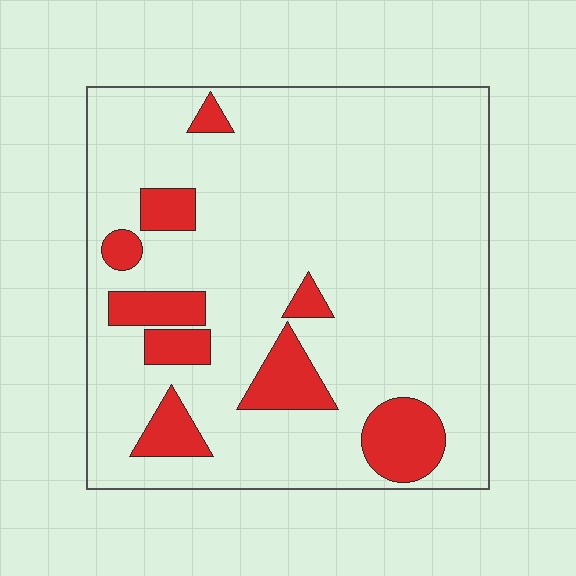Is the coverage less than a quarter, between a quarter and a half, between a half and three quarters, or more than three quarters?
Less than a quarter.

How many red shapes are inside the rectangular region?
9.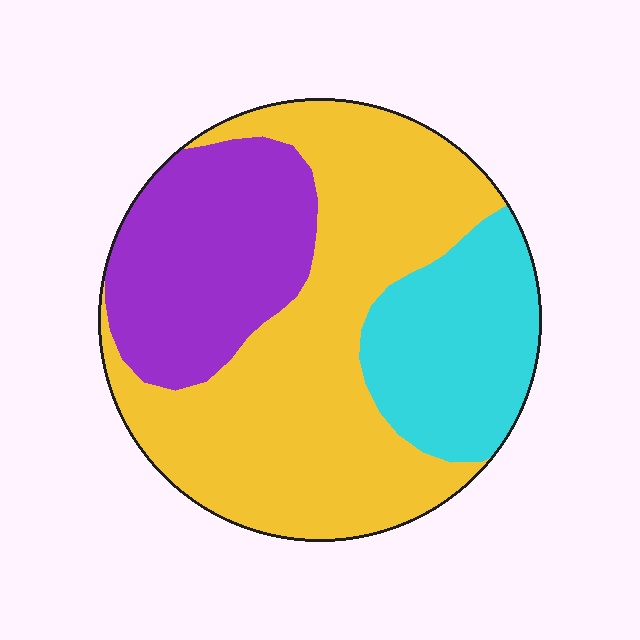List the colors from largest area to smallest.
From largest to smallest: yellow, purple, cyan.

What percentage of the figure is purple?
Purple covers about 25% of the figure.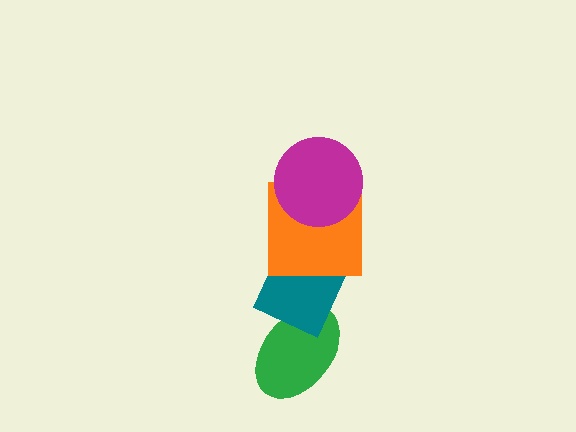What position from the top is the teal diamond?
The teal diamond is 3rd from the top.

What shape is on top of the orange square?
The magenta circle is on top of the orange square.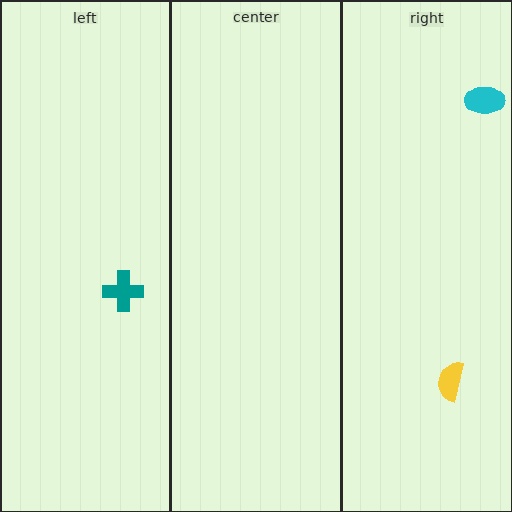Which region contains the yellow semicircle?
The right region.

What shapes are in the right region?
The cyan ellipse, the yellow semicircle.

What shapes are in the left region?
The teal cross.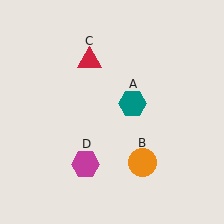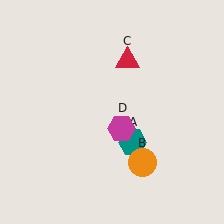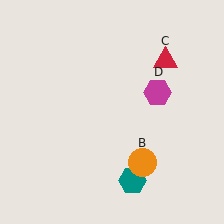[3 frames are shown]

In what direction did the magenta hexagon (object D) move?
The magenta hexagon (object D) moved up and to the right.